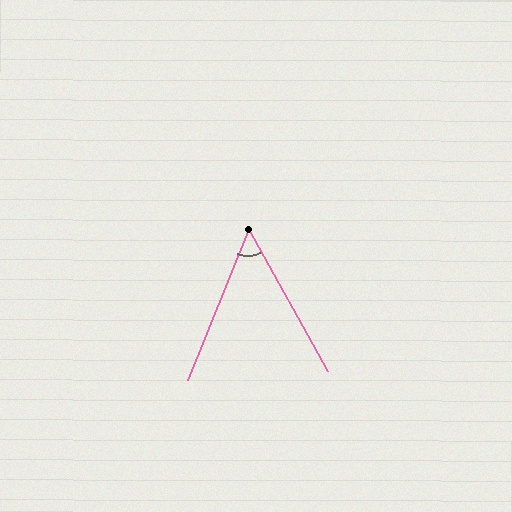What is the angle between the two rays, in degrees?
Approximately 51 degrees.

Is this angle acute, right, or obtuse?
It is acute.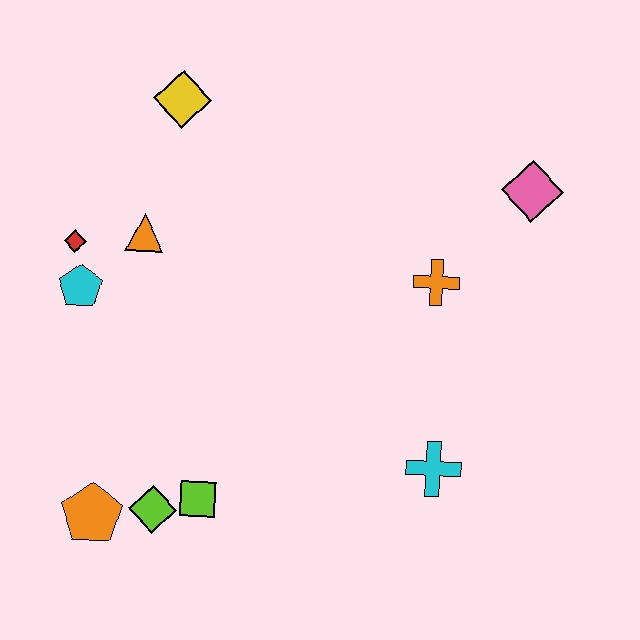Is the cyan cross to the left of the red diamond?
No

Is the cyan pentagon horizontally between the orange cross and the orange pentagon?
No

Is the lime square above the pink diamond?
No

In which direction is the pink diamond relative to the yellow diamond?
The pink diamond is to the right of the yellow diamond.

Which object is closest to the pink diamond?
The orange cross is closest to the pink diamond.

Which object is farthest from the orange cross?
The orange pentagon is farthest from the orange cross.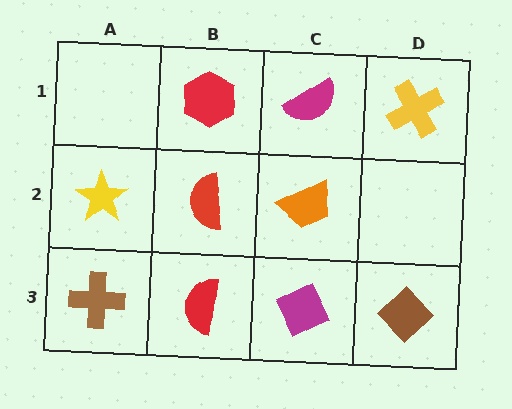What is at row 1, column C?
A magenta semicircle.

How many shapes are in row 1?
3 shapes.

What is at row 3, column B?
A red semicircle.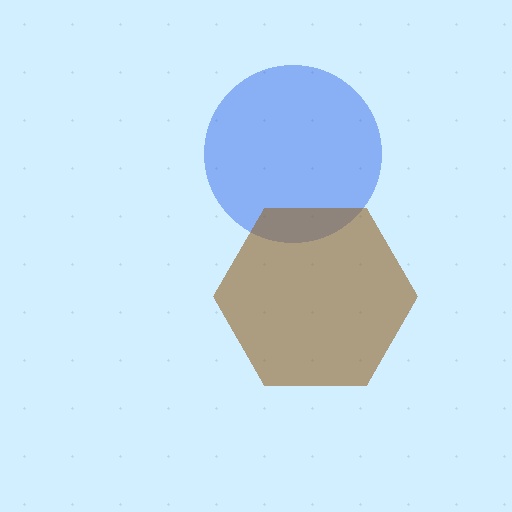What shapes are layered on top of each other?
The layered shapes are: a blue circle, a brown hexagon.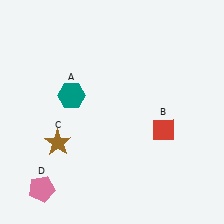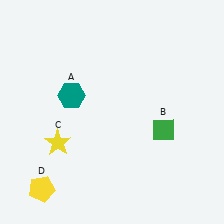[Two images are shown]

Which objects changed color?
B changed from red to green. C changed from brown to yellow. D changed from pink to yellow.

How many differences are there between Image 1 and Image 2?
There are 3 differences between the two images.